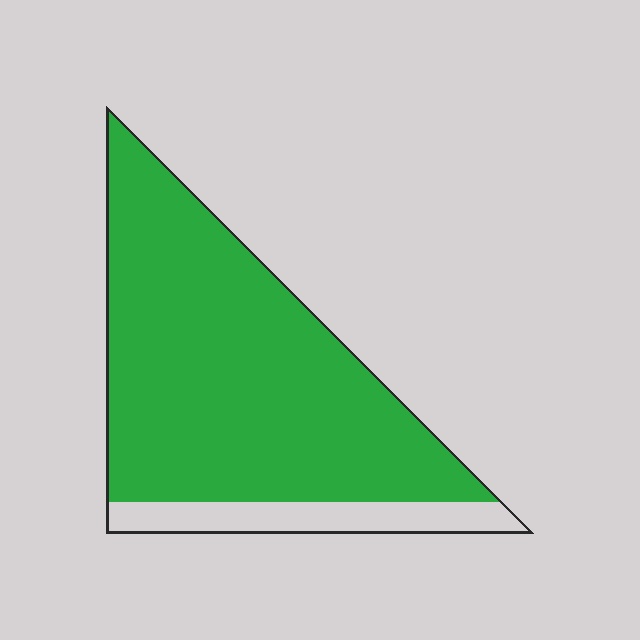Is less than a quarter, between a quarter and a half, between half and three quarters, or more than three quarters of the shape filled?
More than three quarters.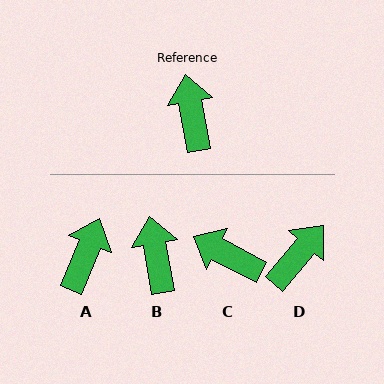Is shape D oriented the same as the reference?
No, it is off by about 50 degrees.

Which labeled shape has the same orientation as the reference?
B.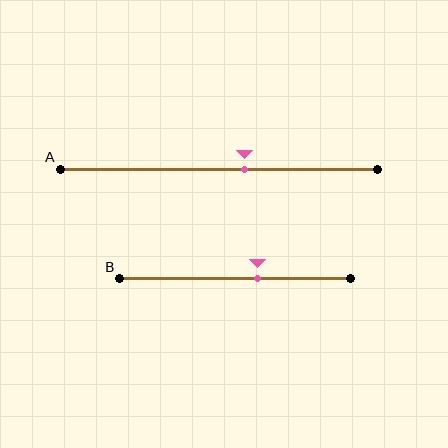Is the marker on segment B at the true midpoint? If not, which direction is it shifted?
No, the marker on segment B is shifted to the right by about 10% of the segment length.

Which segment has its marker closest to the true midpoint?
Segment A has its marker closest to the true midpoint.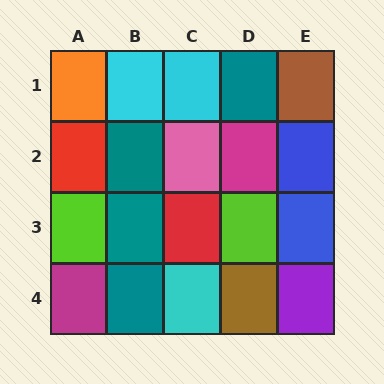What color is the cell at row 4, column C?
Cyan.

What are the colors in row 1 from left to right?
Orange, cyan, cyan, teal, brown.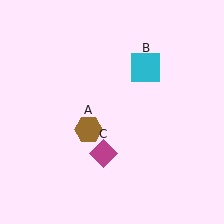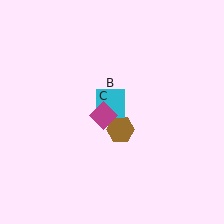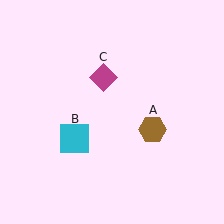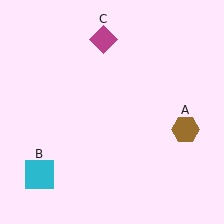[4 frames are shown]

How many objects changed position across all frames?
3 objects changed position: brown hexagon (object A), cyan square (object B), magenta diamond (object C).